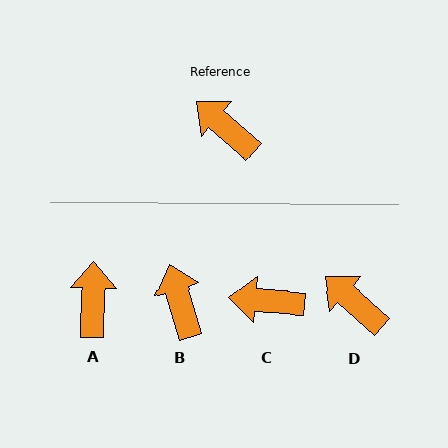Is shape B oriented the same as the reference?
No, it is off by about 32 degrees.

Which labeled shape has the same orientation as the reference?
D.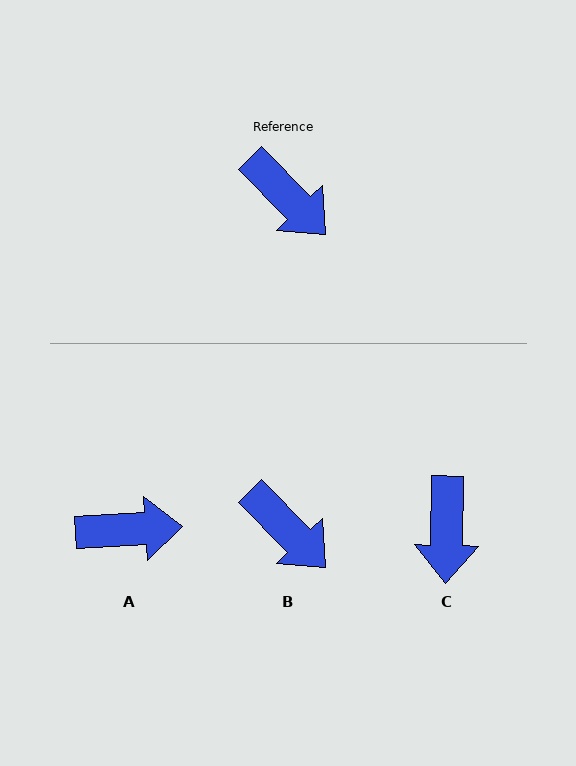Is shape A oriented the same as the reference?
No, it is off by about 49 degrees.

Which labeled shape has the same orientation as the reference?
B.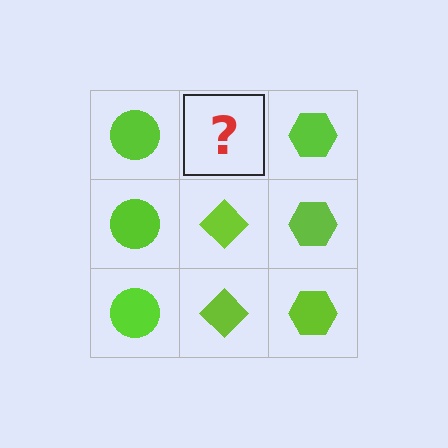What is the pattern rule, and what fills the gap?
The rule is that each column has a consistent shape. The gap should be filled with a lime diamond.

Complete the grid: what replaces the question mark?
The question mark should be replaced with a lime diamond.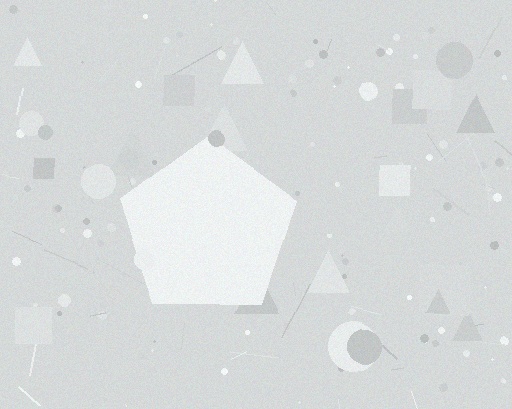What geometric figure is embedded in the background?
A pentagon is embedded in the background.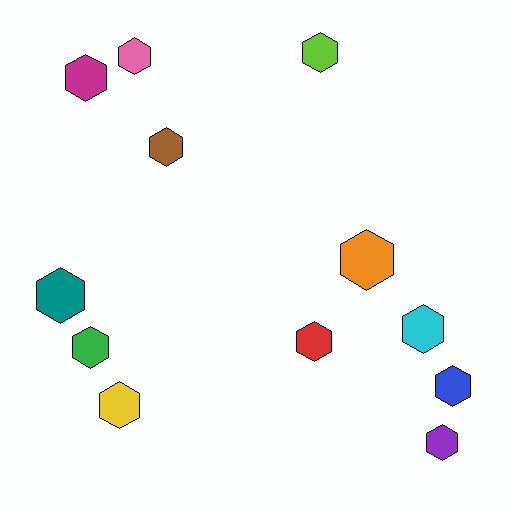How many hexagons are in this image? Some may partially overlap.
There are 12 hexagons.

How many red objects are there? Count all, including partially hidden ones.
There is 1 red object.